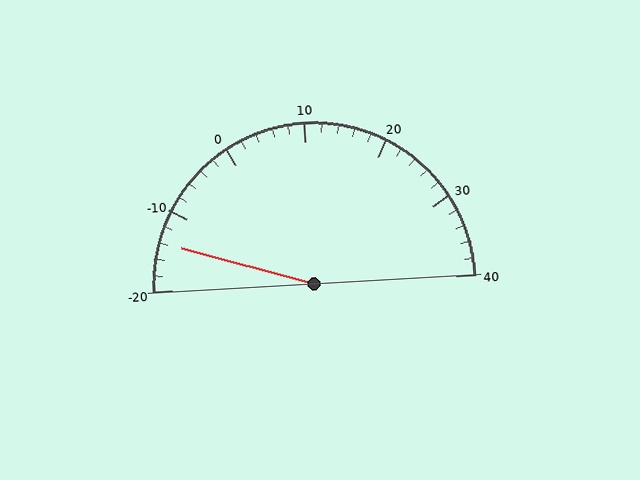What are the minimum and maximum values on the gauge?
The gauge ranges from -20 to 40.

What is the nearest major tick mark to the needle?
The nearest major tick mark is -10.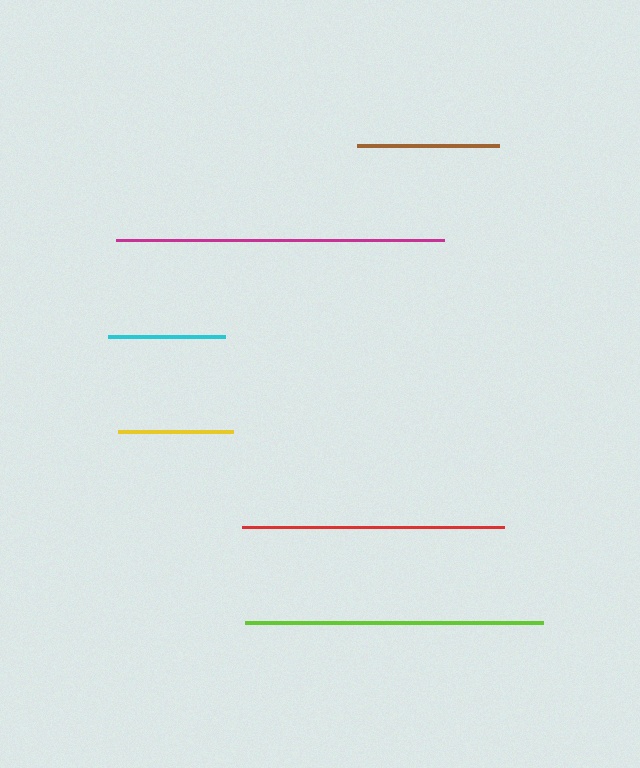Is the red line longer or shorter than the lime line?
The lime line is longer than the red line.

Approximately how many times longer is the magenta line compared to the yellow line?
The magenta line is approximately 2.8 times the length of the yellow line.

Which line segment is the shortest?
The yellow line is the shortest at approximately 115 pixels.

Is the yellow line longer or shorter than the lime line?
The lime line is longer than the yellow line.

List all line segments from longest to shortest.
From longest to shortest: magenta, lime, red, brown, cyan, yellow.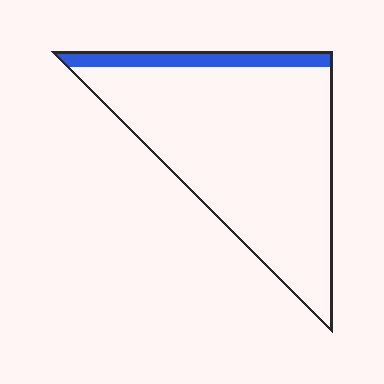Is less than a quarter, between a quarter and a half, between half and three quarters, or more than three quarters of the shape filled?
Less than a quarter.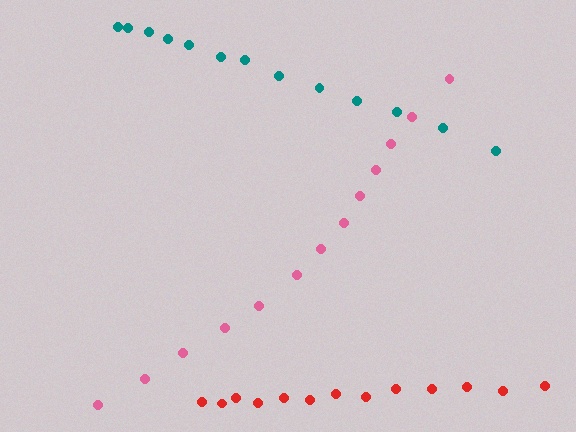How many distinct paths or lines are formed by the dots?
There are 3 distinct paths.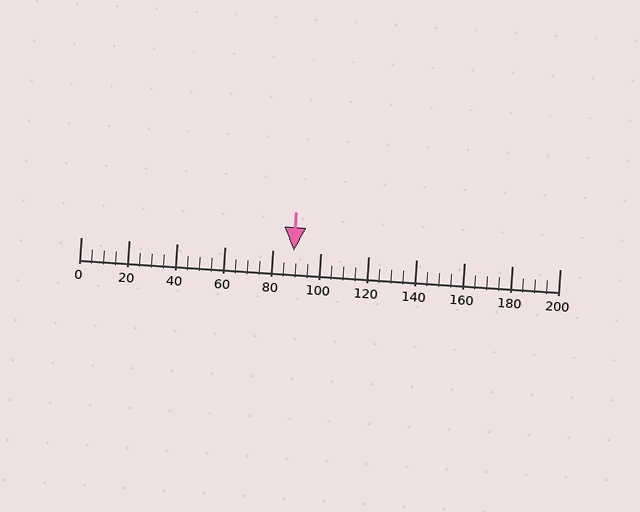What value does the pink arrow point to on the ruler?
The pink arrow points to approximately 89.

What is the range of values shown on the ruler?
The ruler shows values from 0 to 200.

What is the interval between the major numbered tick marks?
The major tick marks are spaced 20 units apart.